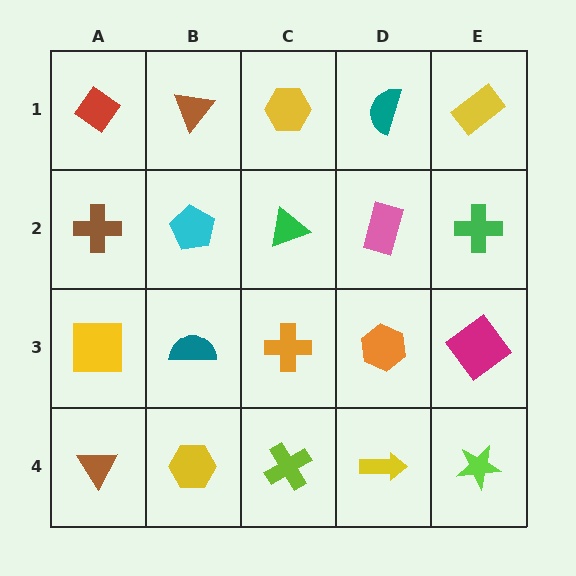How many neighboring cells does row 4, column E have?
2.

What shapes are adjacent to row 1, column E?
A green cross (row 2, column E), a teal semicircle (row 1, column D).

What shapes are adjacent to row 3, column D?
A pink rectangle (row 2, column D), a yellow arrow (row 4, column D), an orange cross (row 3, column C), a magenta diamond (row 3, column E).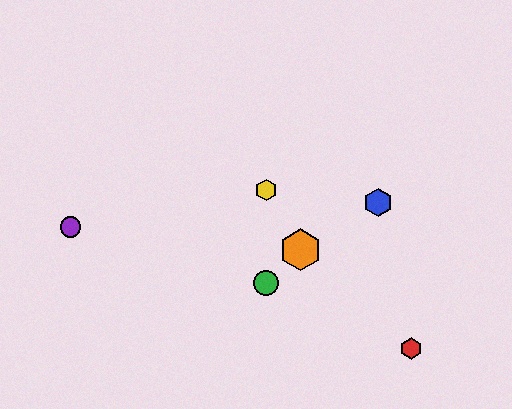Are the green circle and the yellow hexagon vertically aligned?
Yes, both are at x≈266.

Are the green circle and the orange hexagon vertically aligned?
No, the green circle is at x≈266 and the orange hexagon is at x≈301.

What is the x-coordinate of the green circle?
The green circle is at x≈266.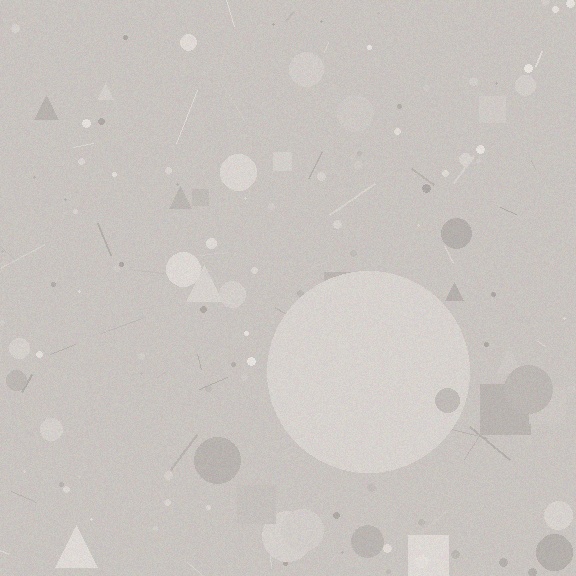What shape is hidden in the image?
A circle is hidden in the image.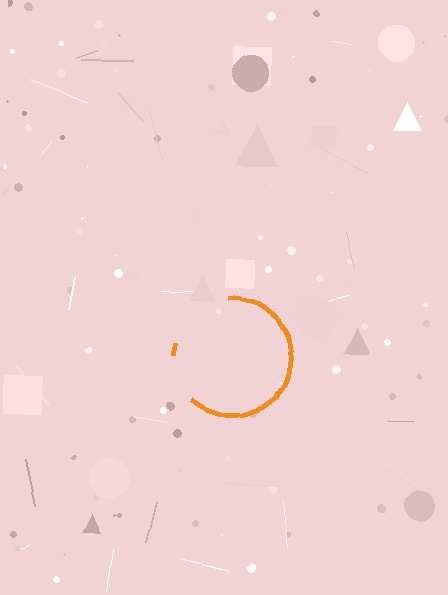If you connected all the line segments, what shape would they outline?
They would outline a circle.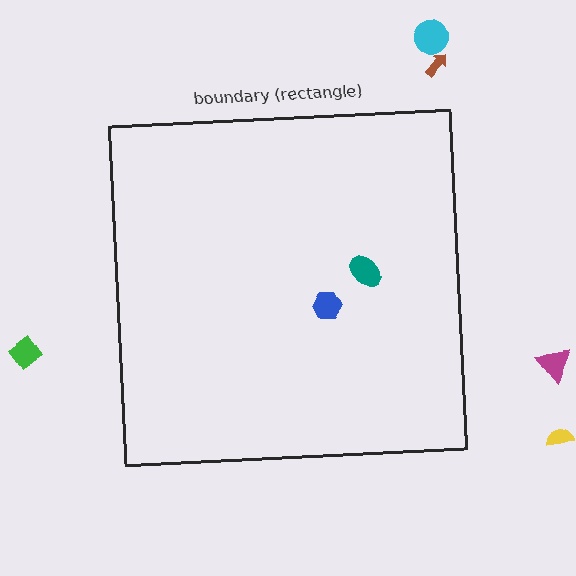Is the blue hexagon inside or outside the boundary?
Inside.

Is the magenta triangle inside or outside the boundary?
Outside.